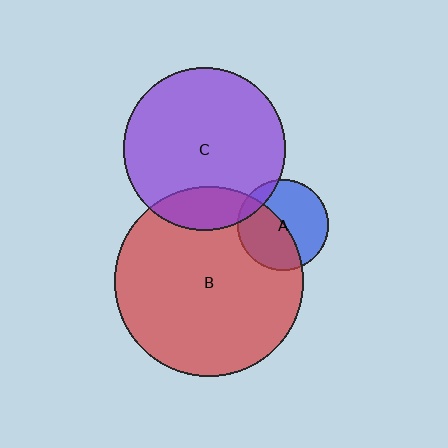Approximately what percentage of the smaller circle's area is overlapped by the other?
Approximately 15%.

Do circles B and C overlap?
Yes.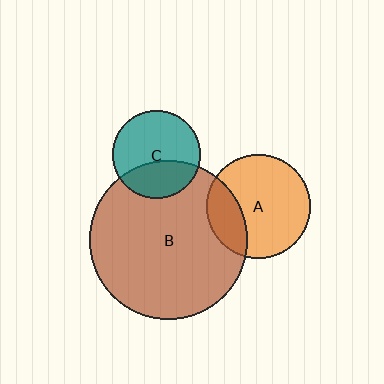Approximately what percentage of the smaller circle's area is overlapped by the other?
Approximately 25%.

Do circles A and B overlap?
Yes.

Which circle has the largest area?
Circle B (brown).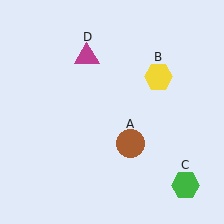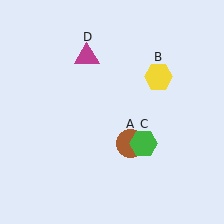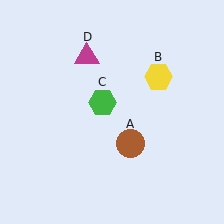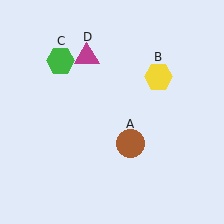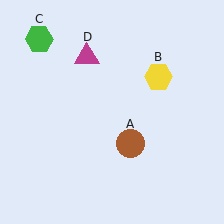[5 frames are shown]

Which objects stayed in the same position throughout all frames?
Brown circle (object A) and yellow hexagon (object B) and magenta triangle (object D) remained stationary.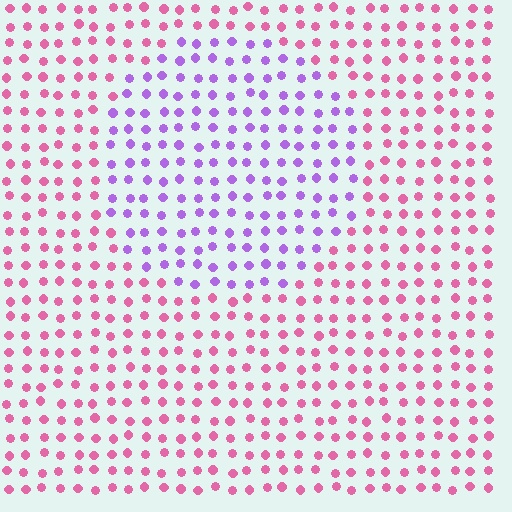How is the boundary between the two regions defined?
The boundary is defined purely by a slight shift in hue (about 54 degrees). Spacing, size, and orientation are identical on both sides.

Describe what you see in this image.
The image is filled with small pink elements in a uniform arrangement. A circle-shaped region is visible where the elements are tinted to a slightly different hue, forming a subtle color boundary.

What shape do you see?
I see a circle.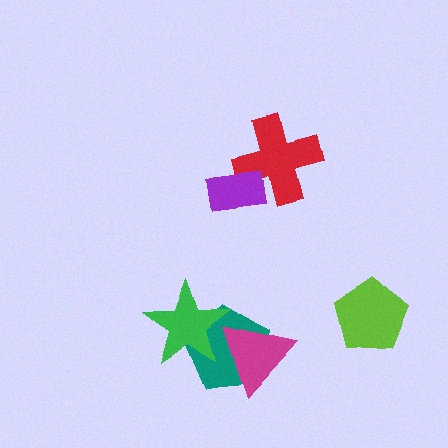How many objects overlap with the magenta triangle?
2 objects overlap with the magenta triangle.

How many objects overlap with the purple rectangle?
1 object overlaps with the purple rectangle.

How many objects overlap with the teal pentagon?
2 objects overlap with the teal pentagon.